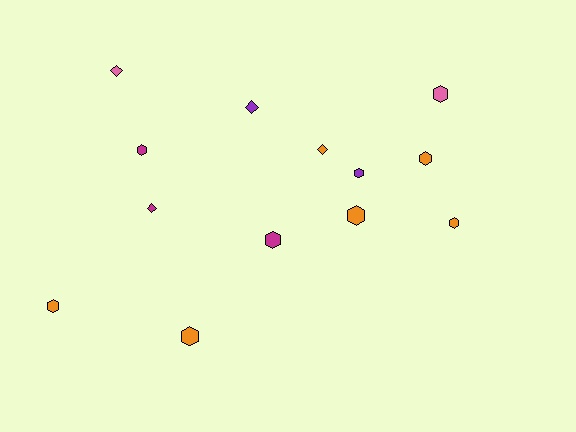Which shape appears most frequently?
Hexagon, with 9 objects.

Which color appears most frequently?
Orange, with 6 objects.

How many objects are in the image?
There are 13 objects.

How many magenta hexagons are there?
There are 2 magenta hexagons.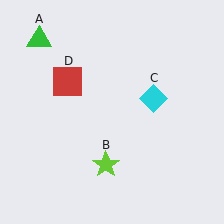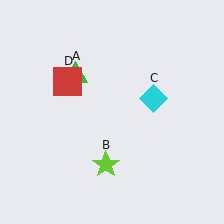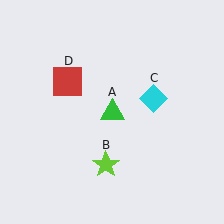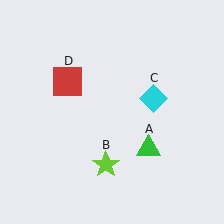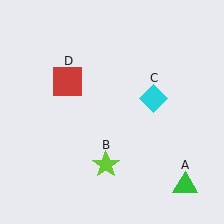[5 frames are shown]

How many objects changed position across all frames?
1 object changed position: green triangle (object A).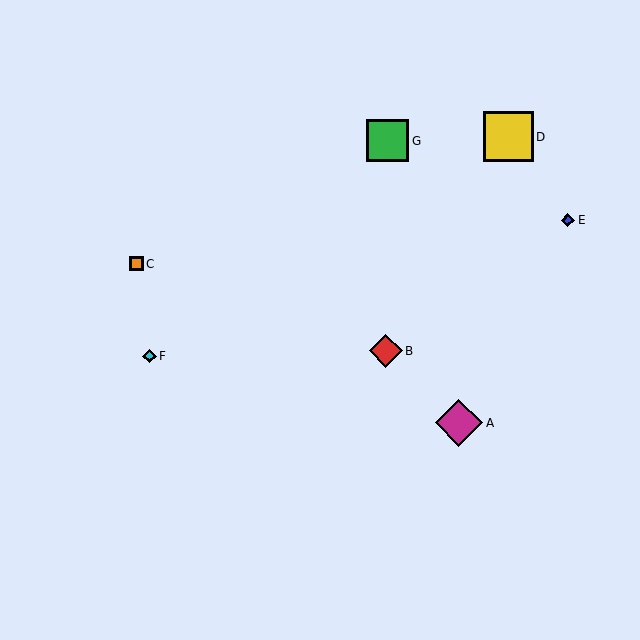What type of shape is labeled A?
Shape A is a magenta diamond.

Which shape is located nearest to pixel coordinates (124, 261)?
The orange square (labeled C) at (137, 264) is nearest to that location.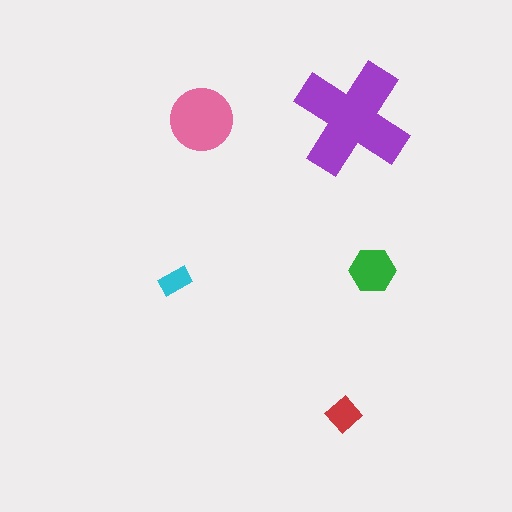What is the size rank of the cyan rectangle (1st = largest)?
5th.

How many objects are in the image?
There are 5 objects in the image.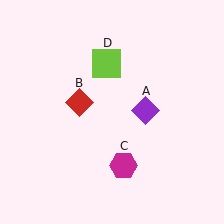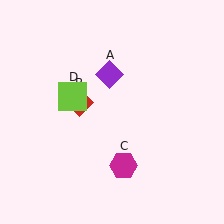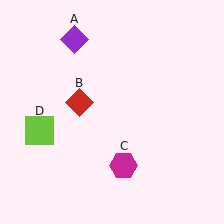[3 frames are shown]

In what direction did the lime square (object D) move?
The lime square (object D) moved down and to the left.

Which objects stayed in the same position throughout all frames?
Red diamond (object B) and magenta hexagon (object C) remained stationary.